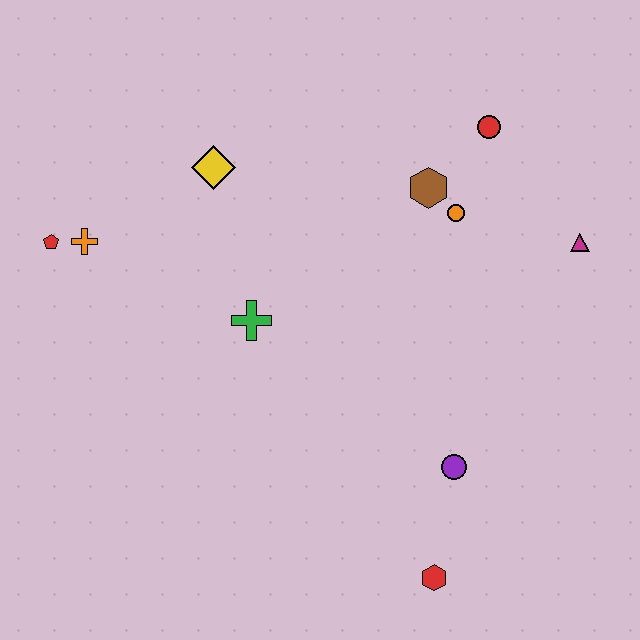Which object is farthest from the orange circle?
The red pentagon is farthest from the orange circle.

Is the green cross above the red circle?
No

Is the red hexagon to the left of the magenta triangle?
Yes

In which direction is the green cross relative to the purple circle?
The green cross is to the left of the purple circle.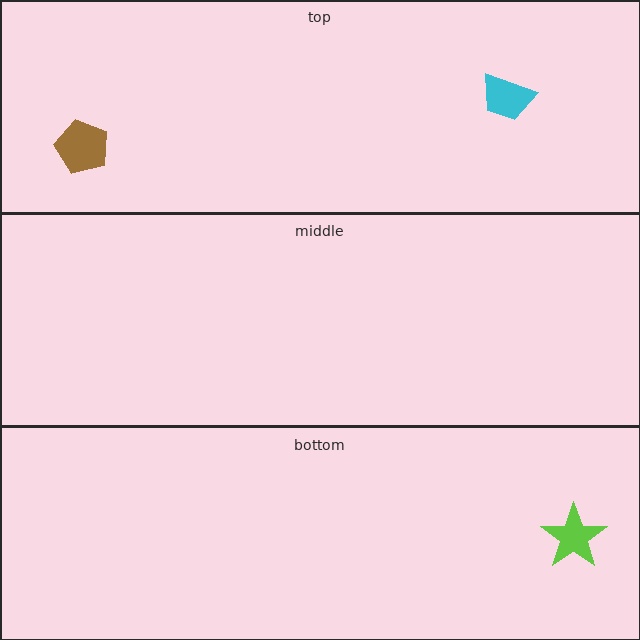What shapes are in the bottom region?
The lime star.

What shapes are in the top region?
The brown pentagon, the cyan trapezoid.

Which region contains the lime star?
The bottom region.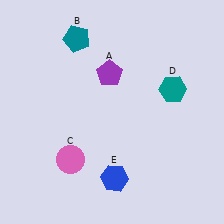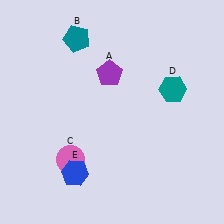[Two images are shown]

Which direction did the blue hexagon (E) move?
The blue hexagon (E) moved left.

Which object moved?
The blue hexagon (E) moved left.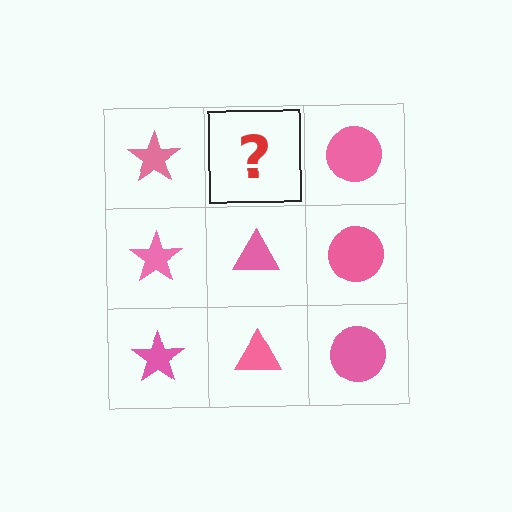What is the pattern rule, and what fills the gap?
The rule is that each column has a consistent shape. The gap should be filled with a pink triangle.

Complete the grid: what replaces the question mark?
The question mark should be replaced with a pink triangle.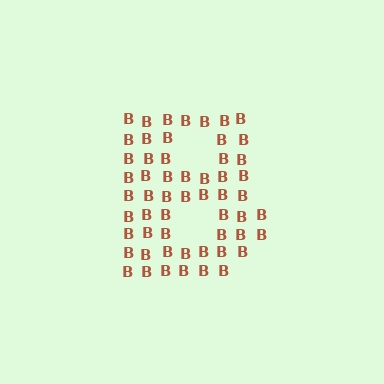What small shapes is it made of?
It is made of small letter B's.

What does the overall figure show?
The overall figure shows the letter B.